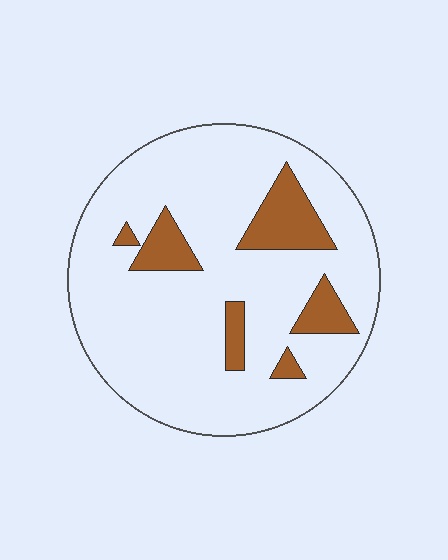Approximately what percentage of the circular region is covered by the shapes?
Approximately 15%.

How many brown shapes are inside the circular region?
6.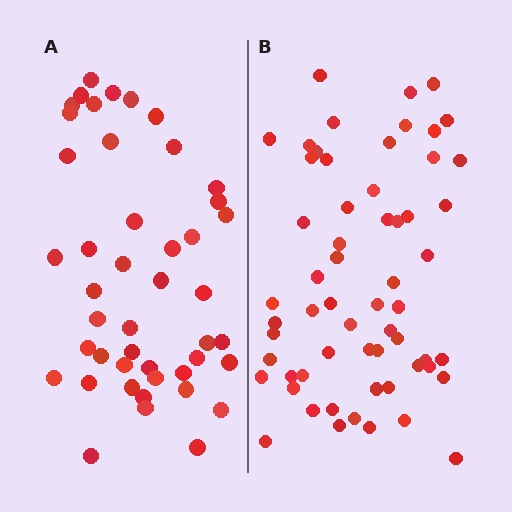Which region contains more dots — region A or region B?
Region B (the right region) has more dots.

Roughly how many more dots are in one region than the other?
Region B has approximately 15 more dots than region A.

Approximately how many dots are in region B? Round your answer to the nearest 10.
About 60 dots.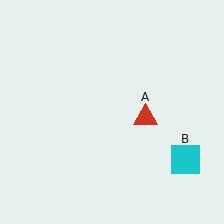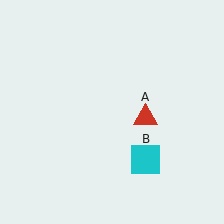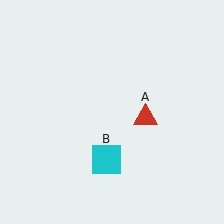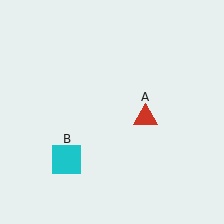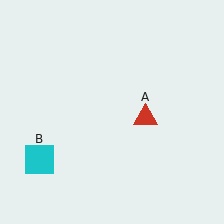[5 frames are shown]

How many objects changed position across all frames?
1 object changed position: cyan square (object B).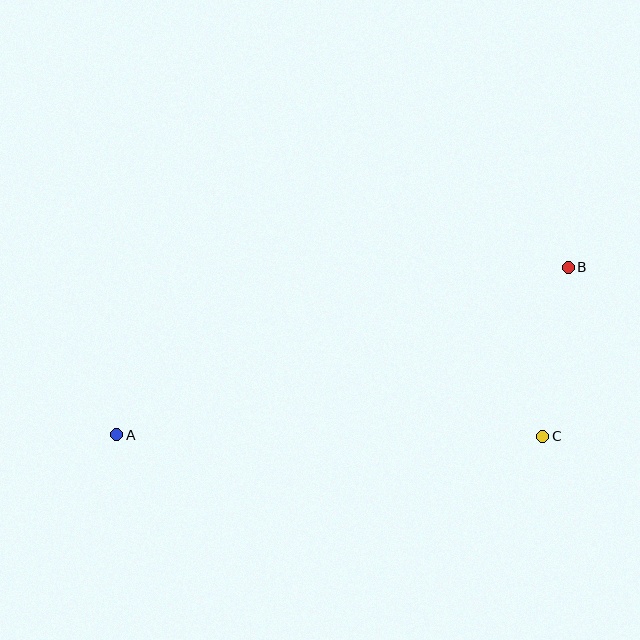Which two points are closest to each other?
Points B and C are closest to each other.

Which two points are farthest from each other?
Points A and B are farthest from each other.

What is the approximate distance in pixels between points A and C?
The distance between A and C is approximately 426 pixels.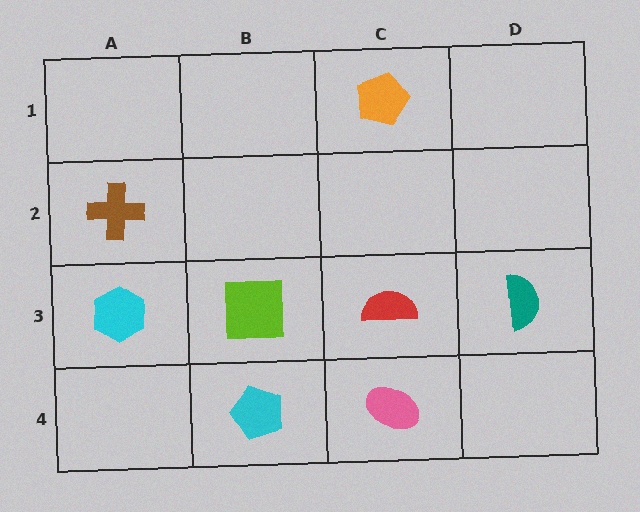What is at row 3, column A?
A cyan hexagon.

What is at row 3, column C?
A red semicircle.